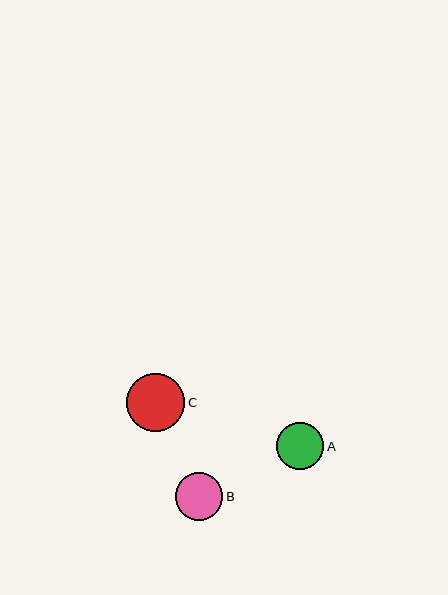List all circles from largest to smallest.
From largest to smallest: C, B, A.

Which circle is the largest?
Circle C is the largest with a size of approximately 58 pixels.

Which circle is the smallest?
Circle A is the smallest with a size of approximately 47 pixels.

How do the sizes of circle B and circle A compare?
Circle B and circle A are approximately the same size.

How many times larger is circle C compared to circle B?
Circle C is approximately 1.2 times the size of circle B.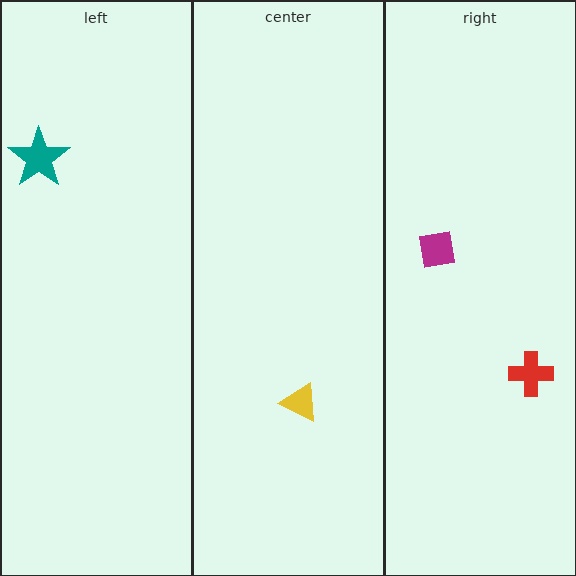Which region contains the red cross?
The right region.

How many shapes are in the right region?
2.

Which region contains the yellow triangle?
The center region.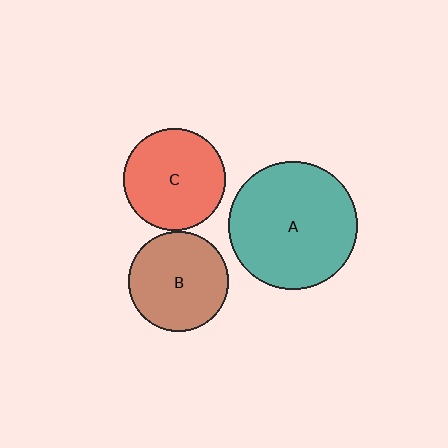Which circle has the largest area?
Circle A (teal).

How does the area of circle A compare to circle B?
Approximately 1.6 times.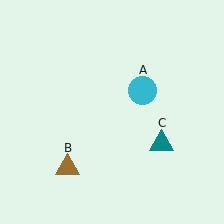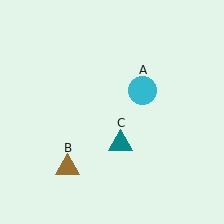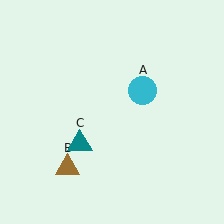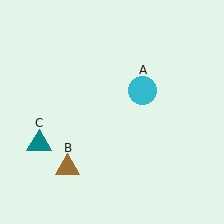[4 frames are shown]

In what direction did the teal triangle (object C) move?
The teal triangle (object C) moved left.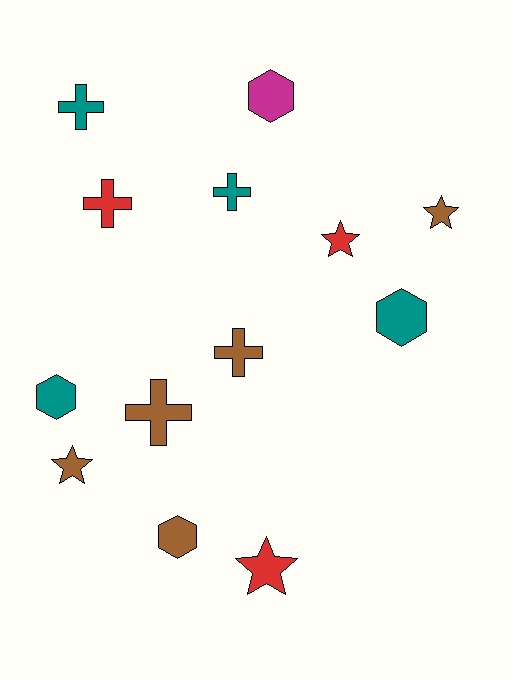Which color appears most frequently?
Brown, with 5 objects.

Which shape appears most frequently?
Cross, with 5 objects.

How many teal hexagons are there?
There are 2 teal hexagons.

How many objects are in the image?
There are 13 objects.